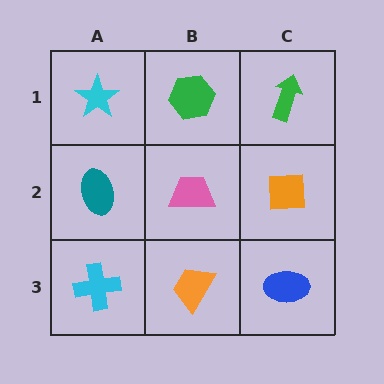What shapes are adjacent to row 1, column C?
An orange square (row 2, column C), a green hexagon (row 1, column B).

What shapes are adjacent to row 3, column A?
A teal ellipse (row 2, column A), an orange trapezoid (row 3, column B).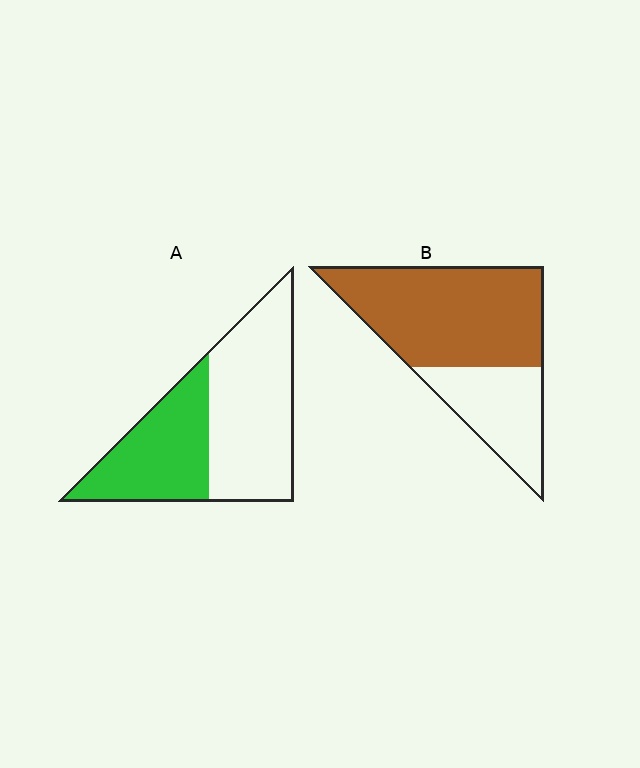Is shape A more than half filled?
No.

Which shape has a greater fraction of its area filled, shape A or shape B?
Shape B.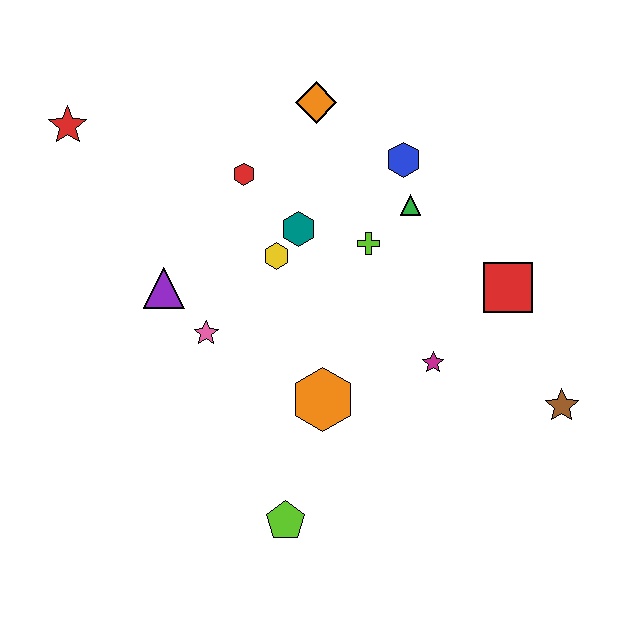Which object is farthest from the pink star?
The brown star is farthest from the pink star.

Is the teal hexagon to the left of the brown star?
Yes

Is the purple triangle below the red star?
Yes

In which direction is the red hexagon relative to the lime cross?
The red hexagon is to the left of the lime cross.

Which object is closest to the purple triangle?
The pink star is closest to the purple triangle.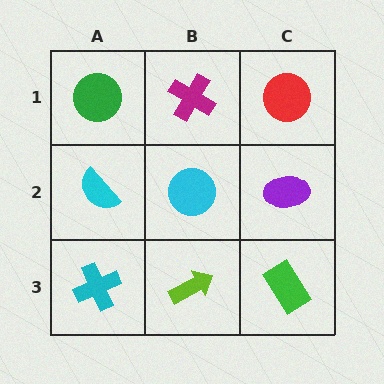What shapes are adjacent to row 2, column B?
A magenta cross (row 1, column B), a lime arrow (row 3, column B), a cyan semicircle (row 2, column A), a purple ellipse (row 2, column C).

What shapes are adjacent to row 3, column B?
A cyan circle (row 2, column B), a cyan cross (row 3, column A), a green rectangle (row 3, column C).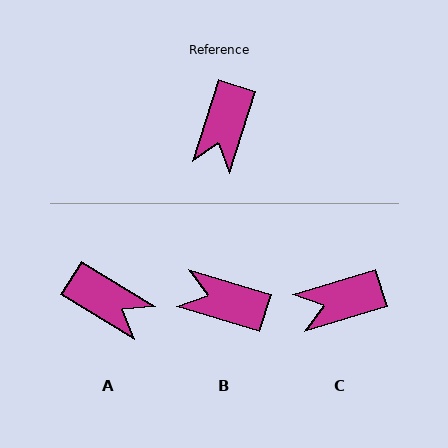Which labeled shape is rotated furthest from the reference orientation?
B, about 89 degrees away.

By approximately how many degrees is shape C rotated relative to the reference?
Approximately 55 degrees clockwise.